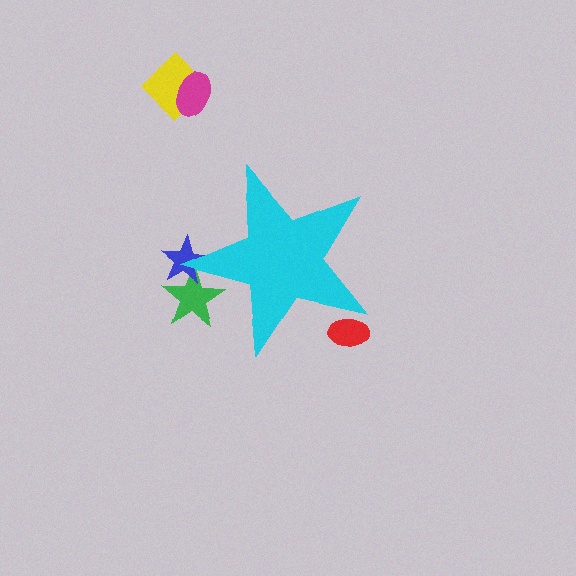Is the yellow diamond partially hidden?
No, the yellow diamond is fully visible.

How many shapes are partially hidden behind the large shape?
3 shapes are partially hidden.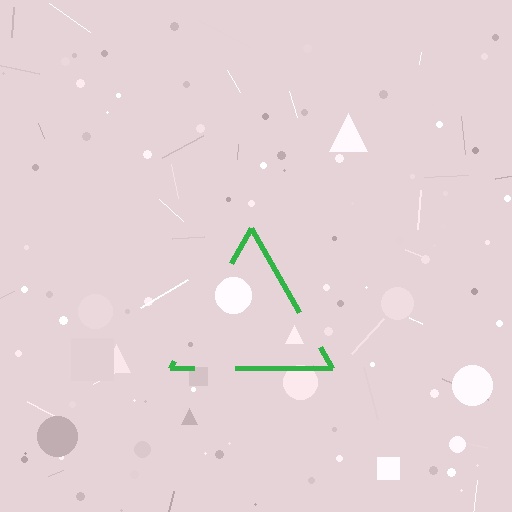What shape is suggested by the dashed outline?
The dashed outline suggests a triangle.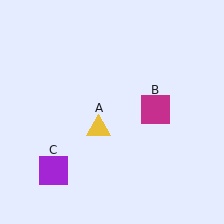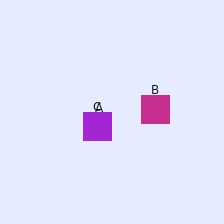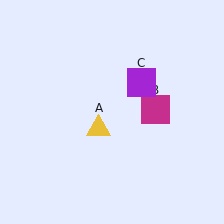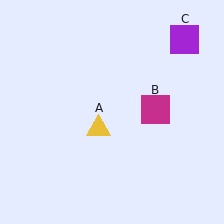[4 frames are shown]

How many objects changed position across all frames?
1 object changed position: purple square (object C).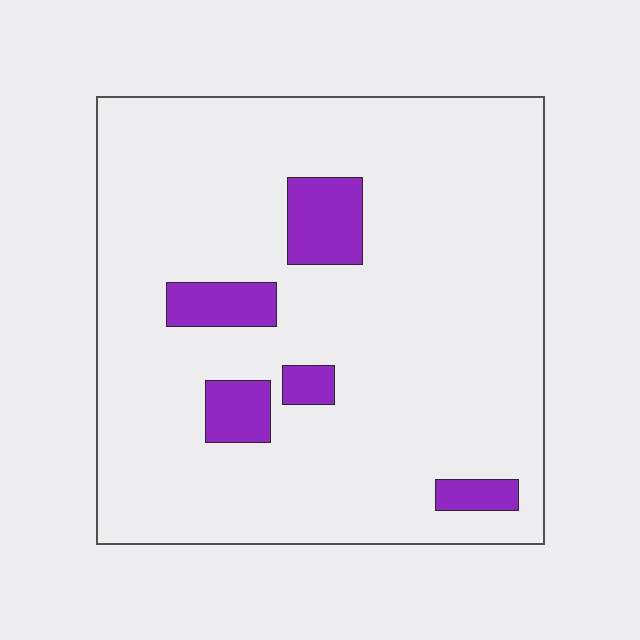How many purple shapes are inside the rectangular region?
5.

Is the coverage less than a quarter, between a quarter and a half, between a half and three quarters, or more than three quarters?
Less than a quarter.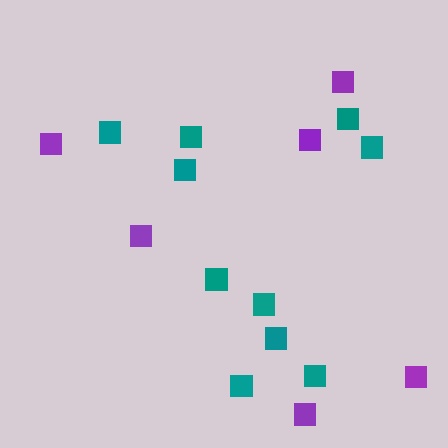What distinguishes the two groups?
There are 2 groups: one group of purple squares (6) and one group of teal squares (10).